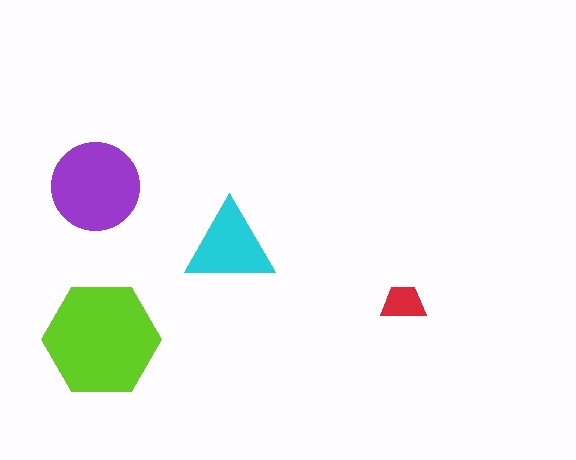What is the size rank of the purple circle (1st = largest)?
2nd.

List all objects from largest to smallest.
The lime hexagon, the purple circle, the cyan triangle, the red trapezoid.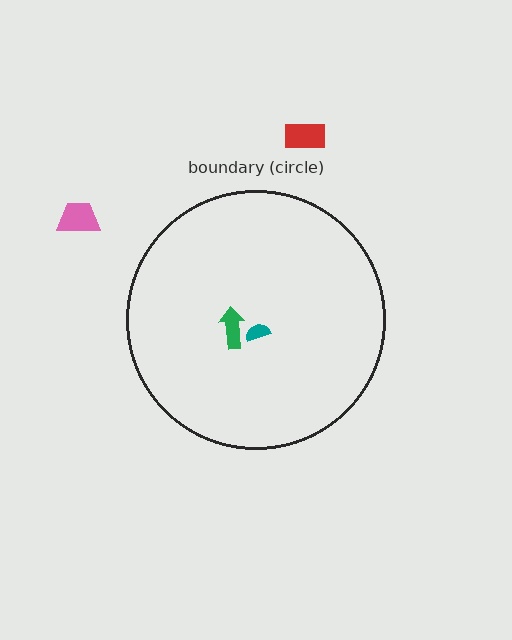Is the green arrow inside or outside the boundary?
Inside.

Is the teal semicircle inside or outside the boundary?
Inside.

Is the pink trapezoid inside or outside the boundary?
Outside.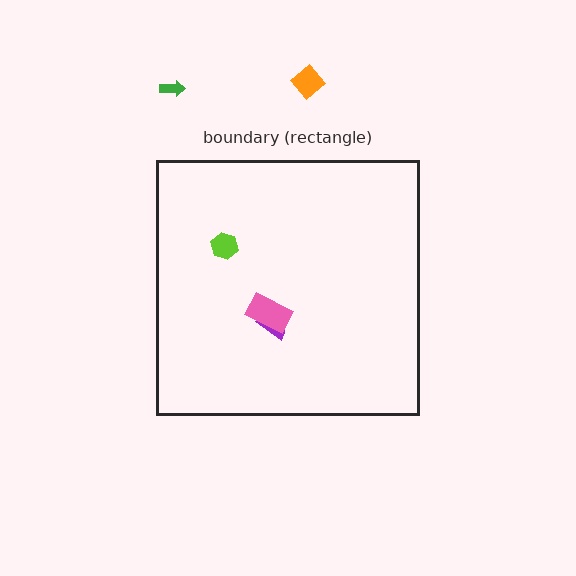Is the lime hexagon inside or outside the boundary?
Inside.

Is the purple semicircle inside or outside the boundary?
Inside.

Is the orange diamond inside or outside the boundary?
Outside.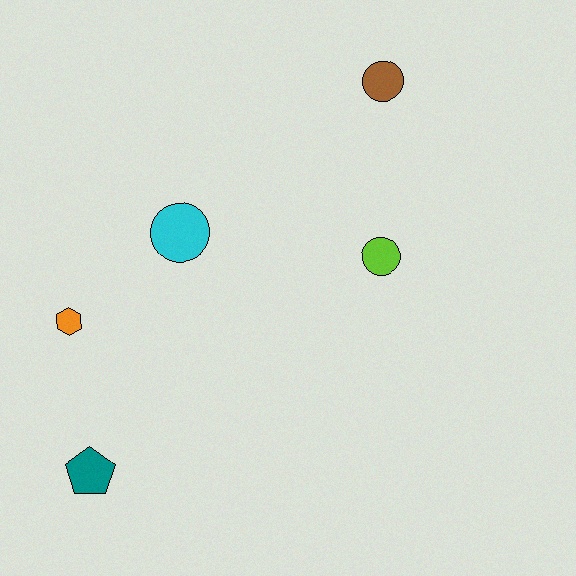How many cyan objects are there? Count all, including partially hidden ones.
There is 1 cyan object.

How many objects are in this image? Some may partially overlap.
There are 5 objects.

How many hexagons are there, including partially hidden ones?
There is 1 hexagon.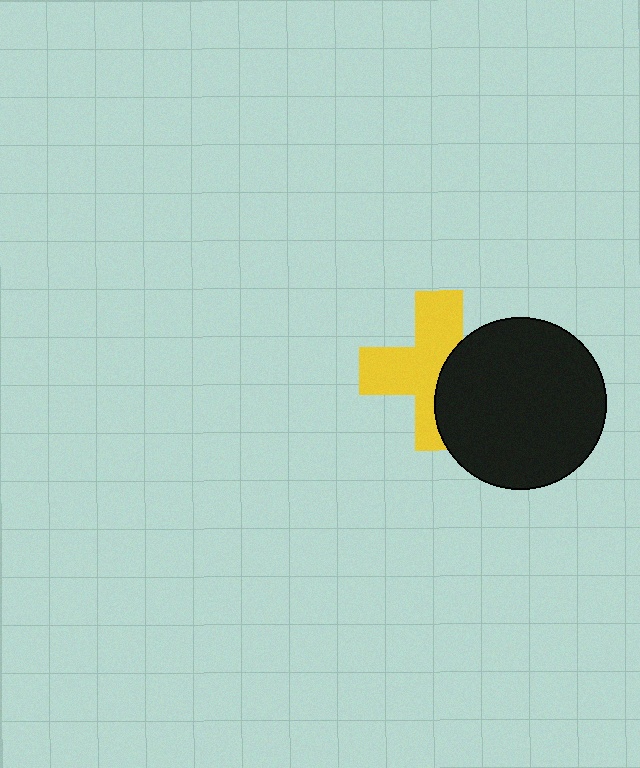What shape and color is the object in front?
The object in front is a black circle.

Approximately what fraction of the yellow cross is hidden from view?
Roughly 40% of the yellow cross is hidden behind the black circle.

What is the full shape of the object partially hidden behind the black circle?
The partially hidden object is a yellow cross.